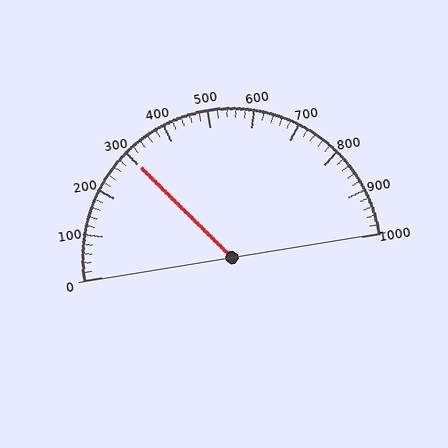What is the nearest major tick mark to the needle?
The nearest major tick mark is 300.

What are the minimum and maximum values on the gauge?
The gauge ranges from 0 to 1000.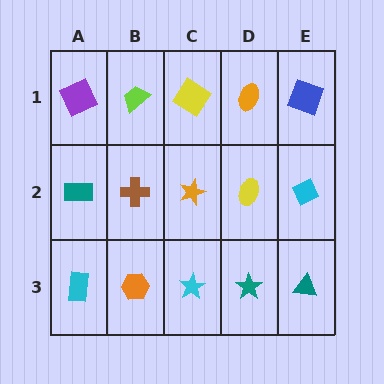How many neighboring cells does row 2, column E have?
3.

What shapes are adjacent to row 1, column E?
A cyan diamond (row 2, column E), an orange ellipse (row 1, column D).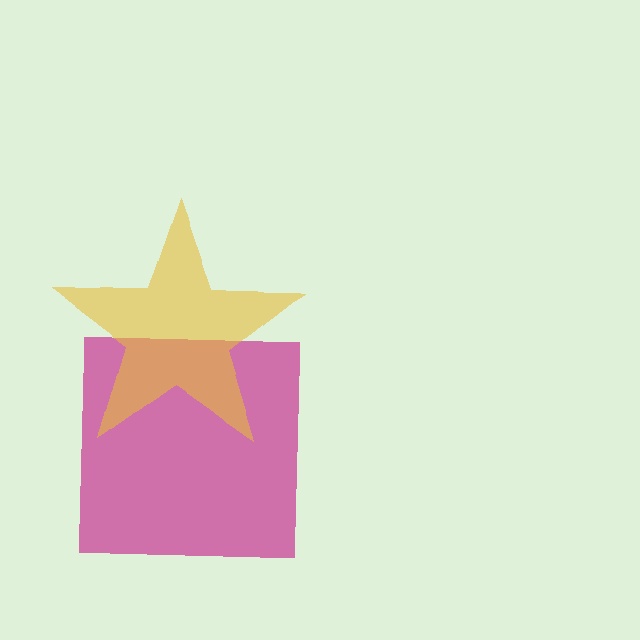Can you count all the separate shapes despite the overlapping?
Yes, there are 2 separate shapes.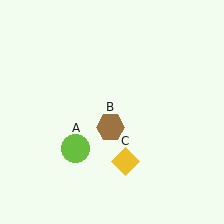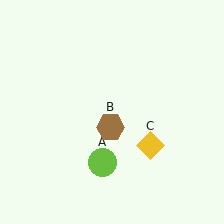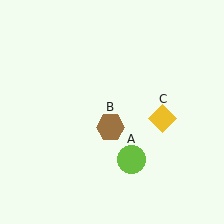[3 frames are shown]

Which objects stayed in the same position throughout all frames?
Brown hexagon (object B) remained stationary.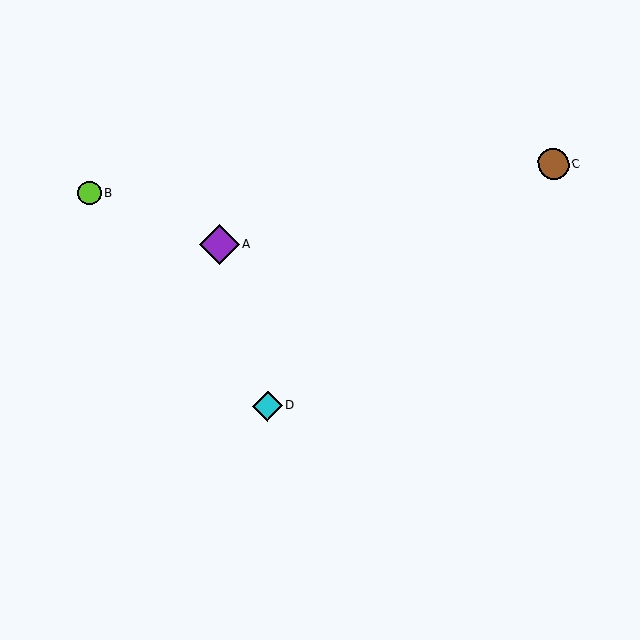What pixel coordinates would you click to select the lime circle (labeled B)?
Click at (89, 193) to select the lime circle B.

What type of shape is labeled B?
Shape B is a lime circle.